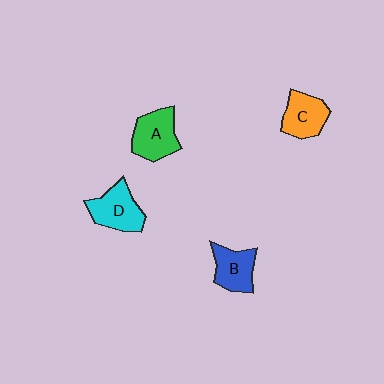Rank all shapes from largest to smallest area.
From largest to smallest: A (green), D (cyan), C (orange), B (blue).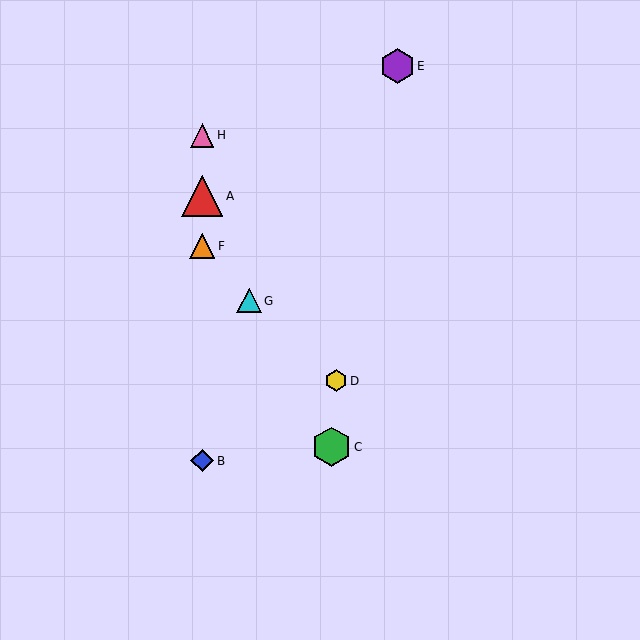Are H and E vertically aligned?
No, H is at x≈202 and E is at x≈397.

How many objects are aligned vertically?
4 objects (A, B, F, H) are aligned vertically.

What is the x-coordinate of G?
Object G is at x≈249.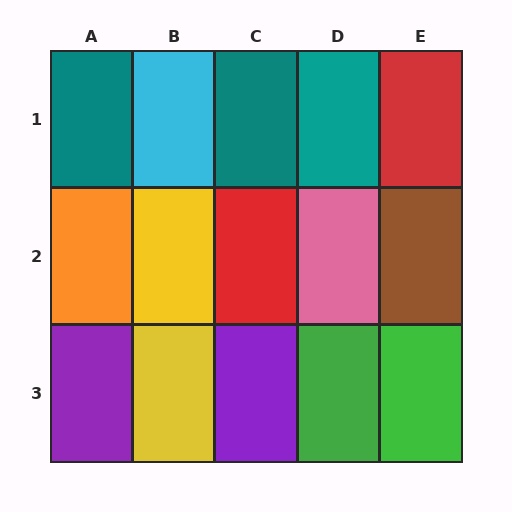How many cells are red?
2 cells are red.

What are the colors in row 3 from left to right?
Purple, yellow, purple, green, green.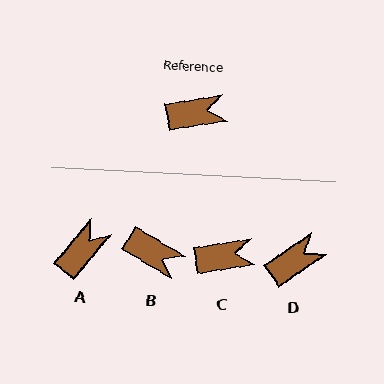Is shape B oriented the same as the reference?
No, it is off by about 41 degrees.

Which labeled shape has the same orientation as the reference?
C.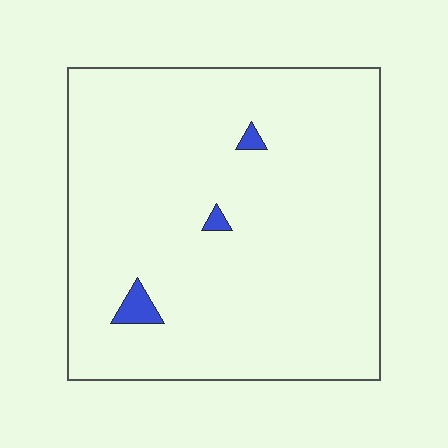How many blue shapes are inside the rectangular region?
3.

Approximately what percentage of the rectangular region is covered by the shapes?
Approximately 0%.